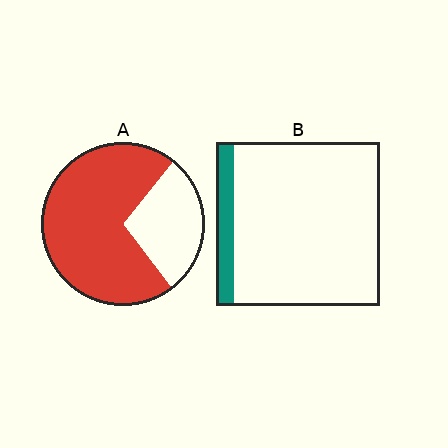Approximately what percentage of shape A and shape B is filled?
A is approximately 70% and B is approximately 10%.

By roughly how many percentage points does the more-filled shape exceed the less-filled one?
By roughly 60 percentage points (A over B).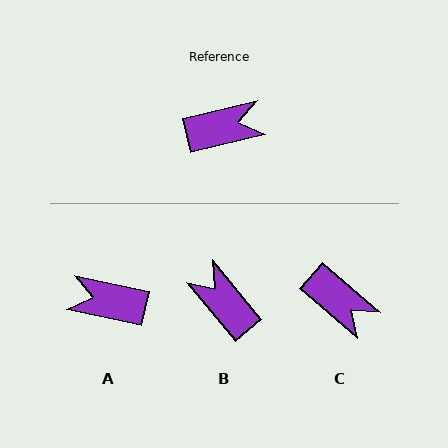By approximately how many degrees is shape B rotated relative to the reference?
Approximately 116 degrees counter-clockwise.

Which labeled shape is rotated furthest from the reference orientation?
A, about 154 degrees away.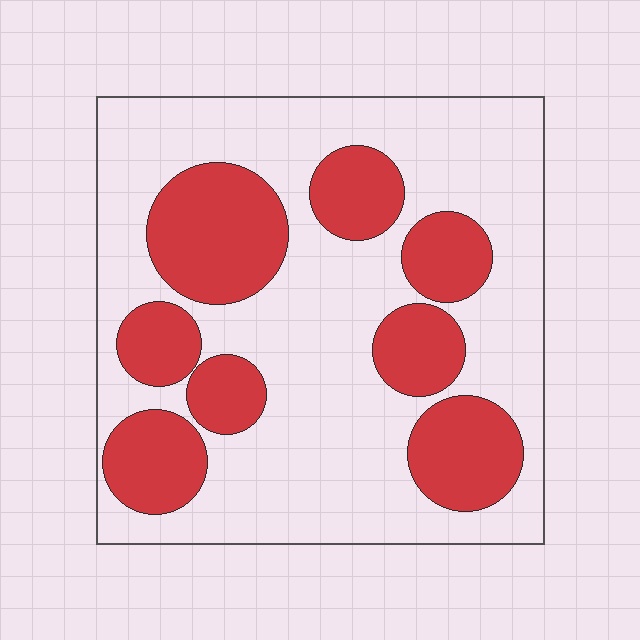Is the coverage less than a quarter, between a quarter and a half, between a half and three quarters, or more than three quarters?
Between a quarter and a half.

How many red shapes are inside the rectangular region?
8.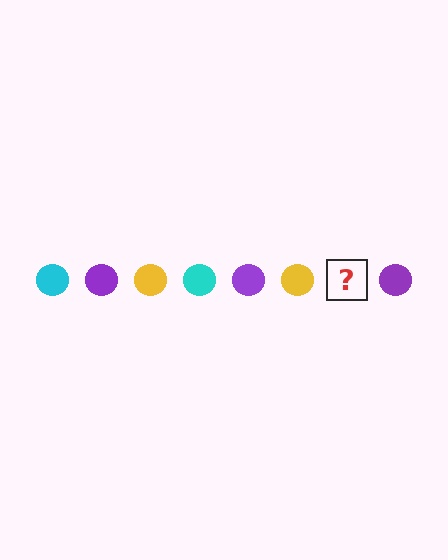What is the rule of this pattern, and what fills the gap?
The rule is that the pattern cycles through cyan, purple, yellow circles. The gap should be filled with a cyan circle.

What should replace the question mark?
The question mark should be replaced with a cyan circle.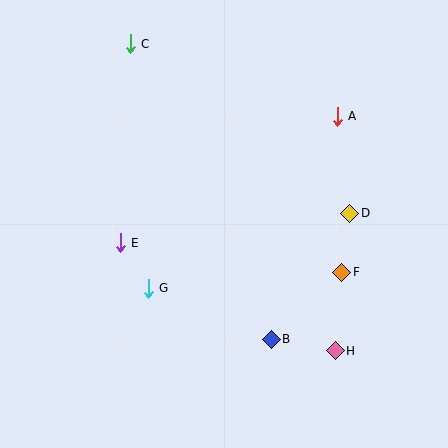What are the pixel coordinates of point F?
Point F is at (342, 272).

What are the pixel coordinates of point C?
Point C is at (130, 44).